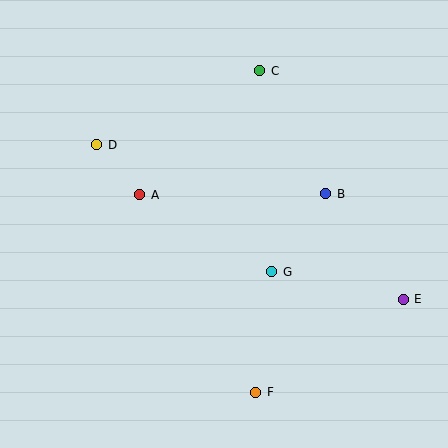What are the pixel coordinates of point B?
Point B is at (326, 194).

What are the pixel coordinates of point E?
Point E is at (403, 299).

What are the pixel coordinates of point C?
Point C is at (260, 71).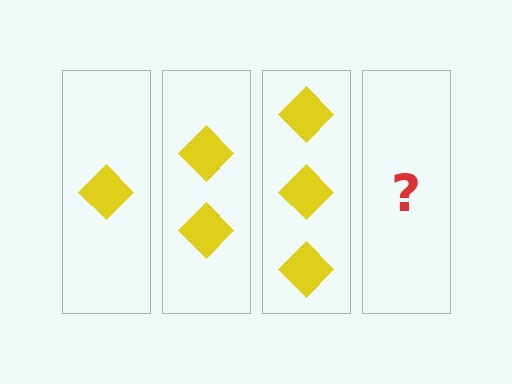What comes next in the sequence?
The next element should be 4 diamonds.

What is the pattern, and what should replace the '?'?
The pattern is that each step adds one more diamond. The '?' should be 4 diamonds.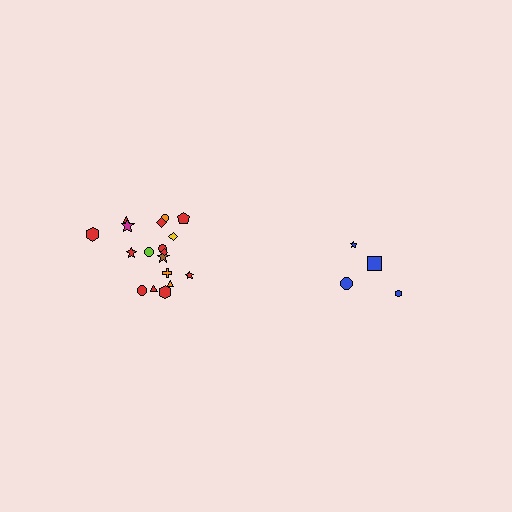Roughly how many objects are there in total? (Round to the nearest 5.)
Roughly 25 objects in total.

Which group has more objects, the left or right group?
The left group.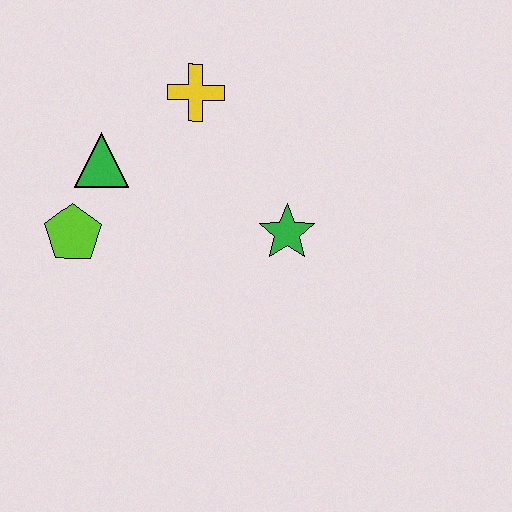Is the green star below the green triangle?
Yes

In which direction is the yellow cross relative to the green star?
The yellow cross is above the green star.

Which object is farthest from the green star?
The lime pentagon is farthest from the green star.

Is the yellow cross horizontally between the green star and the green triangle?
Yes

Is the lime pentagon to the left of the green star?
Yes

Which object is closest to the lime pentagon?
The green triangle is closest to the lime pentagon.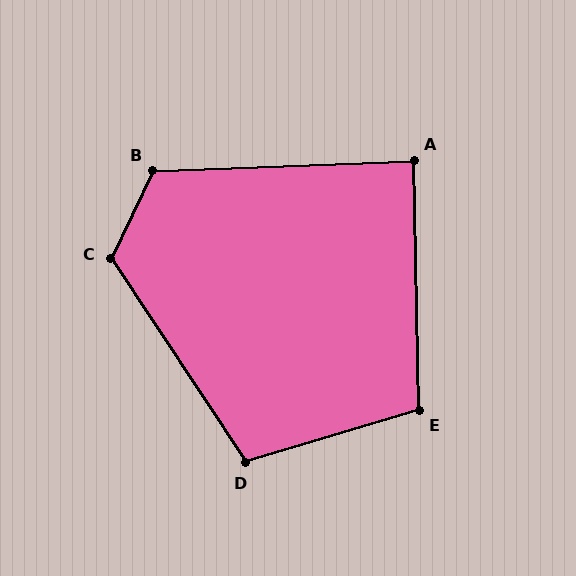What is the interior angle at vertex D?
Approximately 107 degrees (obtuse).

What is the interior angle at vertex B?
Approximately 117 degrees (obtuse).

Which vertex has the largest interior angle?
C, at approximately 121 degrees.